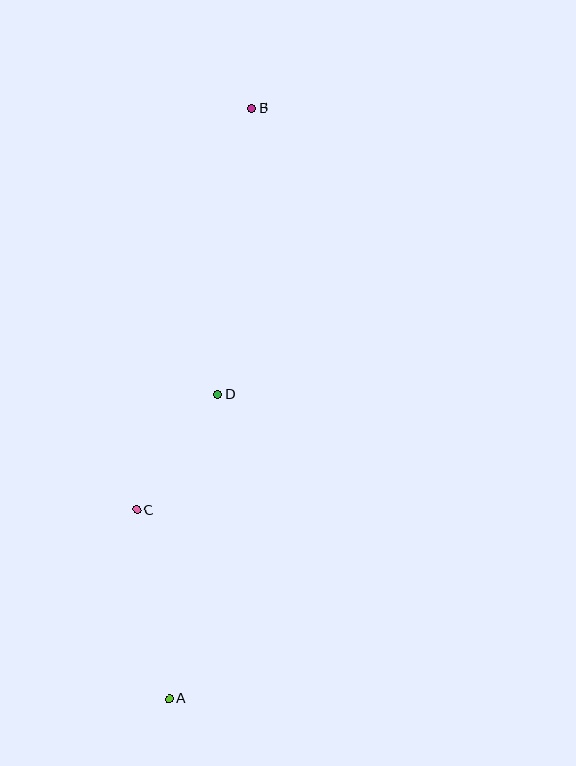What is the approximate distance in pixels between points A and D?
The distance between A and D is approximately 308 pixels.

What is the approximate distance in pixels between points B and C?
The distance between B and C is approximately 418 pixels.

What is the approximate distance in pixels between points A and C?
The distance between A and C is approximately 191 pixels.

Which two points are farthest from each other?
Points A and B are farthest from each other.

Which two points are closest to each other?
Points C and D are closest to each other.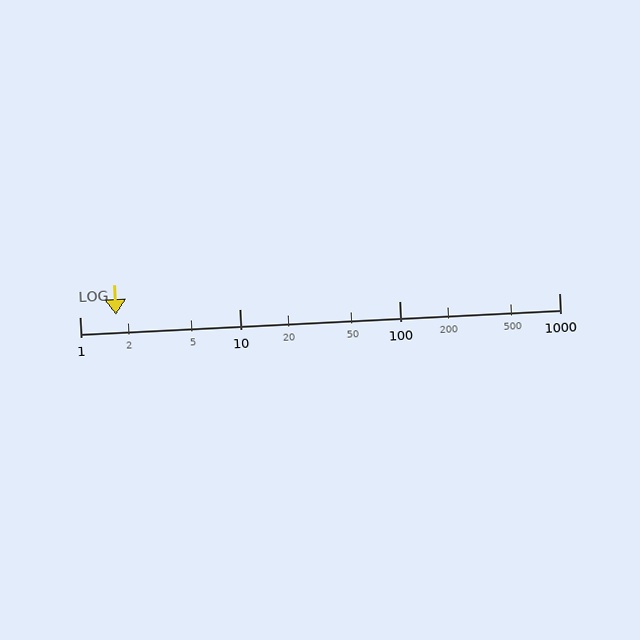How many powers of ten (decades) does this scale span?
The scale spans 3 decades, from 1 to 1000.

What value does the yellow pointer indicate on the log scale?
The pointer indicates approximately 1.7.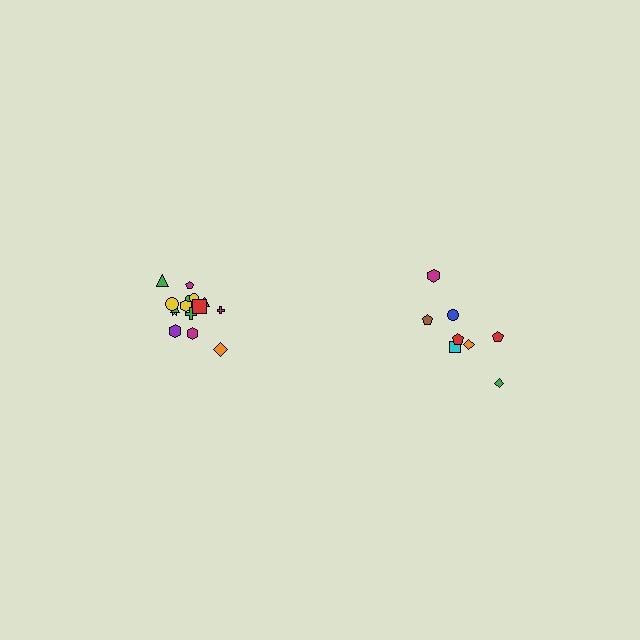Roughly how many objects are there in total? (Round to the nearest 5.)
Roughly 25 objects in total.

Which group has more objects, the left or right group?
The left group.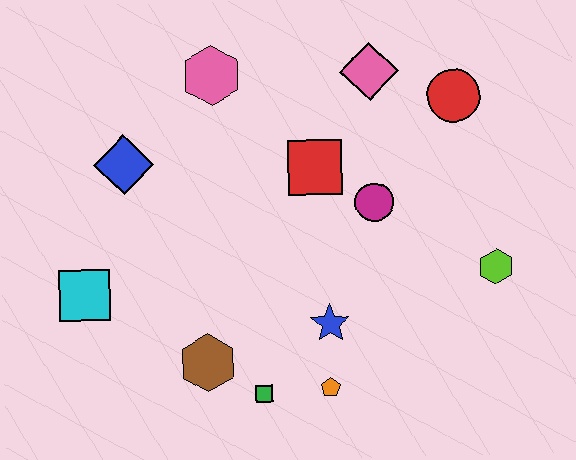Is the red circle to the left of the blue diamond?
No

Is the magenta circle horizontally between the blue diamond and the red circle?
Yes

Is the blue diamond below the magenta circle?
No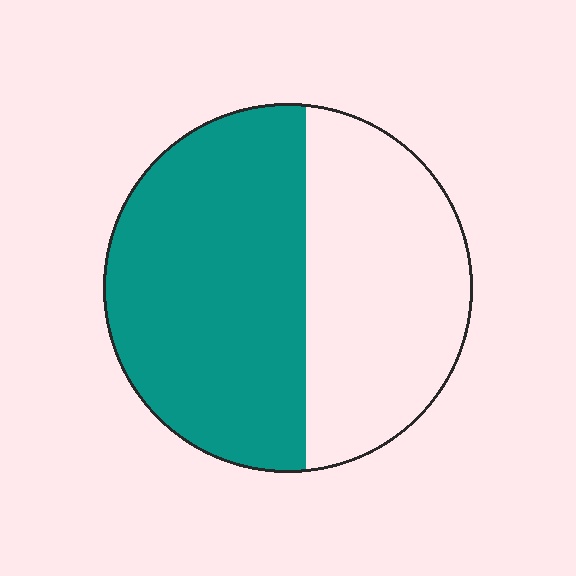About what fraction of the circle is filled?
About three fifths (3/5).